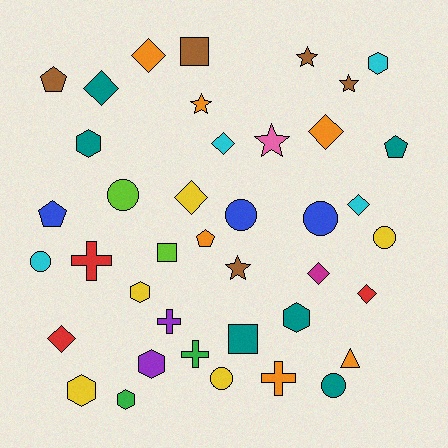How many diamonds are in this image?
There are 9 diamonds.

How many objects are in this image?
There are 40 objects.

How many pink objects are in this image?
There is 1 pink object.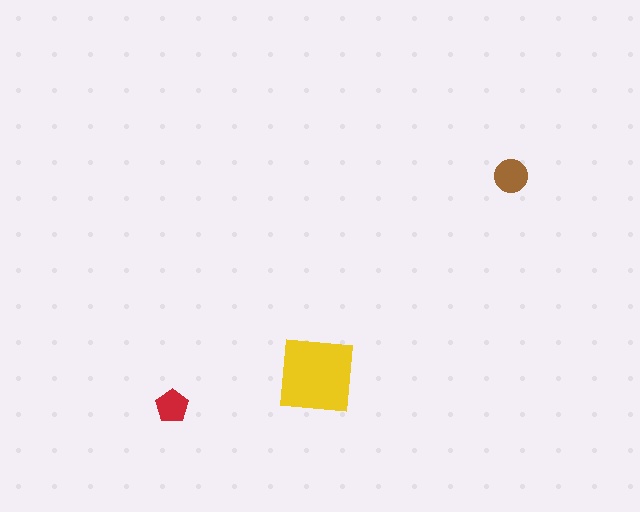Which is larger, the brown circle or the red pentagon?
The brown circle.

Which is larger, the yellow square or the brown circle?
The yellow square.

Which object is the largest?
The yellow square.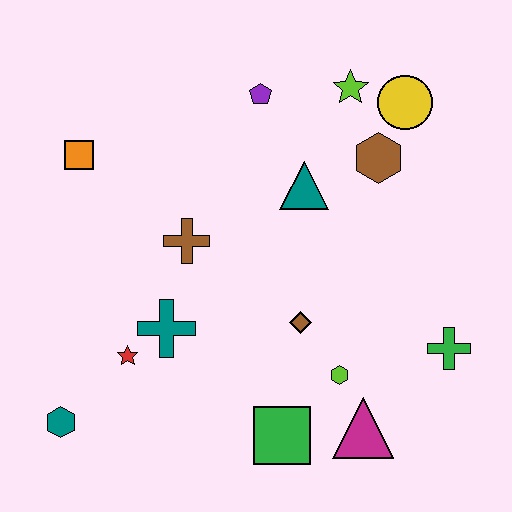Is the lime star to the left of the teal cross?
No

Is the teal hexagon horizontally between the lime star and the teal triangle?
No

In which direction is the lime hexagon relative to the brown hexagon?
The lime hexagon is below the brown hexagon.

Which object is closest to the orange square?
The brown cross is closest to the orange square.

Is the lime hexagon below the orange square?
Yes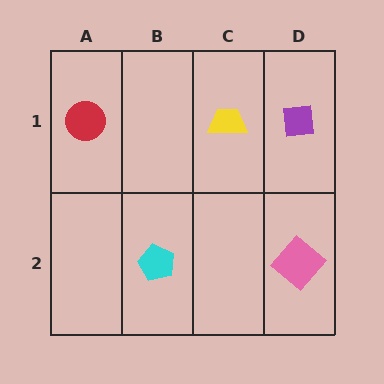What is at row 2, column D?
A pink diamond.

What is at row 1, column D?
A purple square.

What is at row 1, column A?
A red circle.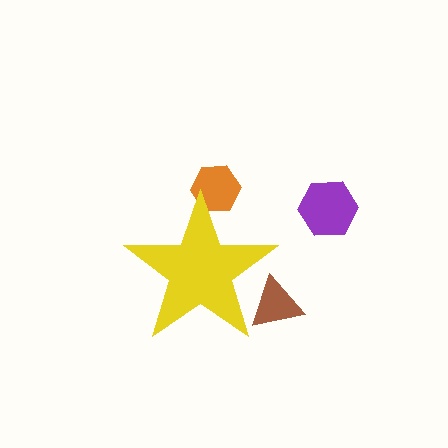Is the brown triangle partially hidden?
Yes, the brown triangle is partially hidden behind the yellow star.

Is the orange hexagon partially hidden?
Yes, the orange hexagon is partially hidden behind the yellow star.